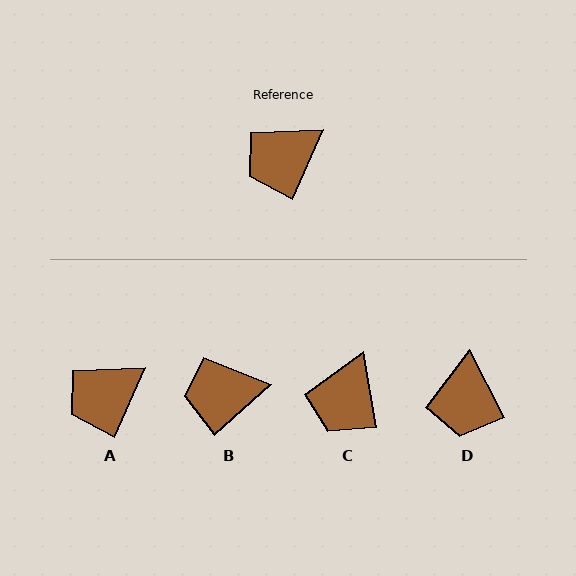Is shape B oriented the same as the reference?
No, it is off by about 24 degrees.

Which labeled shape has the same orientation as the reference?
A.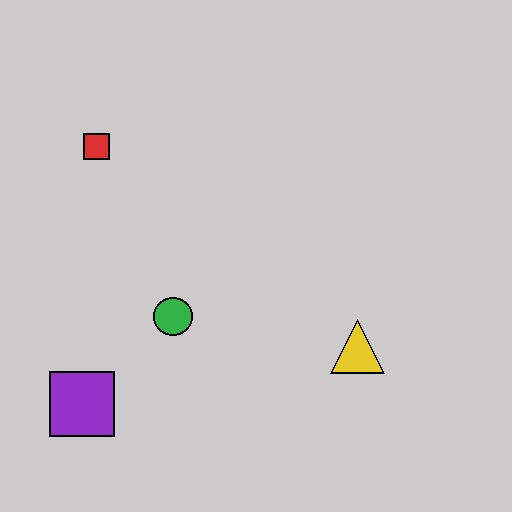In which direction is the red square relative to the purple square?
The red square is above the purple square.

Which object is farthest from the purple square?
The yellow triangle is farthest from the purple square.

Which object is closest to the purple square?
The green circle is closest to the purple square.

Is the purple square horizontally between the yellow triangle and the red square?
No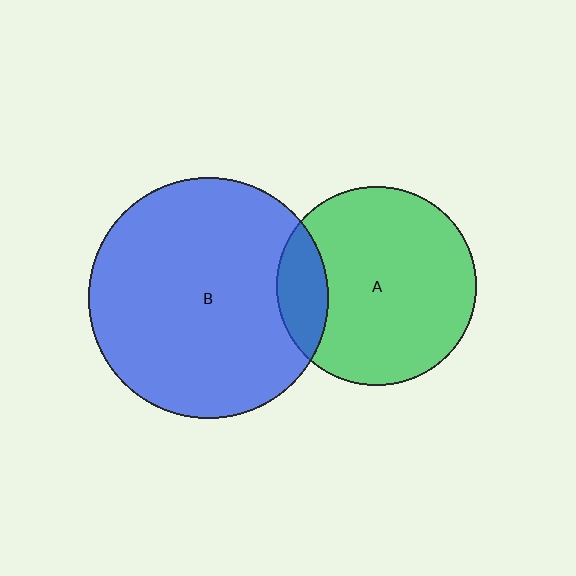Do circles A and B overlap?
Yes.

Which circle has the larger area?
Circle B (blue).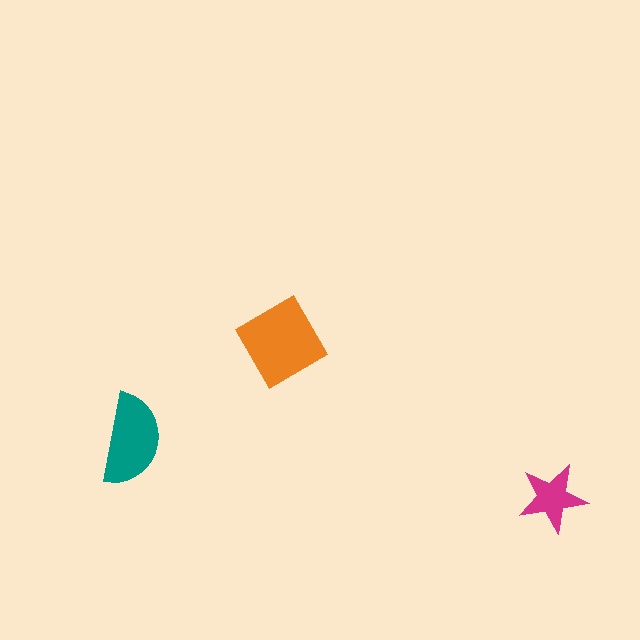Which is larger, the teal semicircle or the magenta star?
The teal semicircle.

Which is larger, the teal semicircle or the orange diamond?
The orange diamond.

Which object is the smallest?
The magenta star.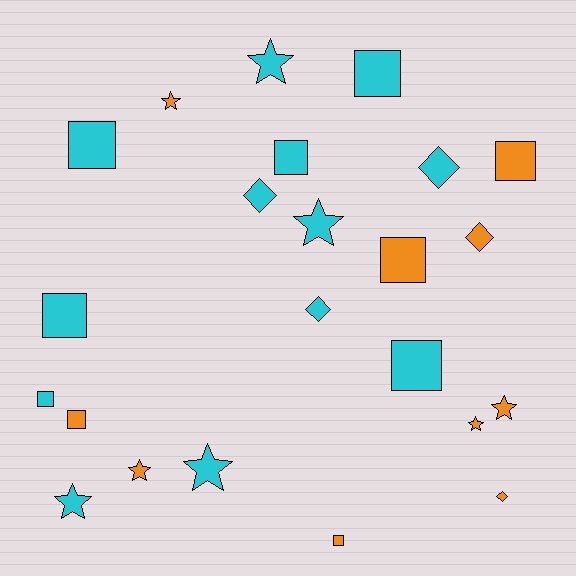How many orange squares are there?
There are 4 orange squares.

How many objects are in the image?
There are 23 objects.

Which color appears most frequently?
Cyan, with 13 objects.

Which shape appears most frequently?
Square, with 10 objects.